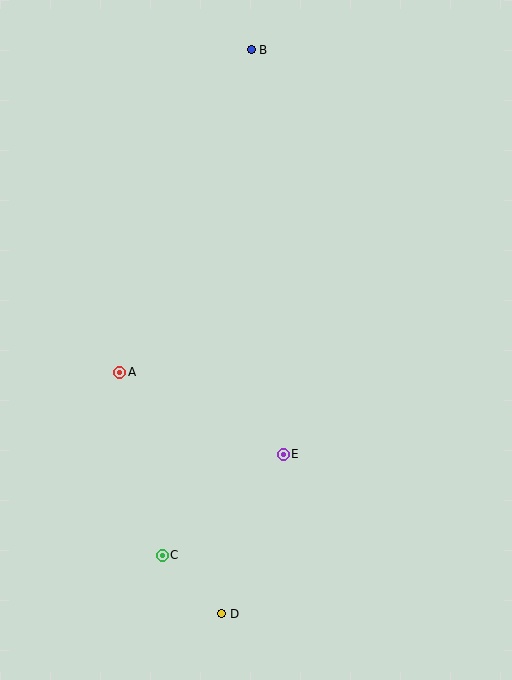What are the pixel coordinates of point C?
Point C is at (162, 555).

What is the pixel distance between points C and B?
The distance between C and B is 513 pixels.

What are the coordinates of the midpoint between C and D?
The midpoint between C and D is at (192, 584).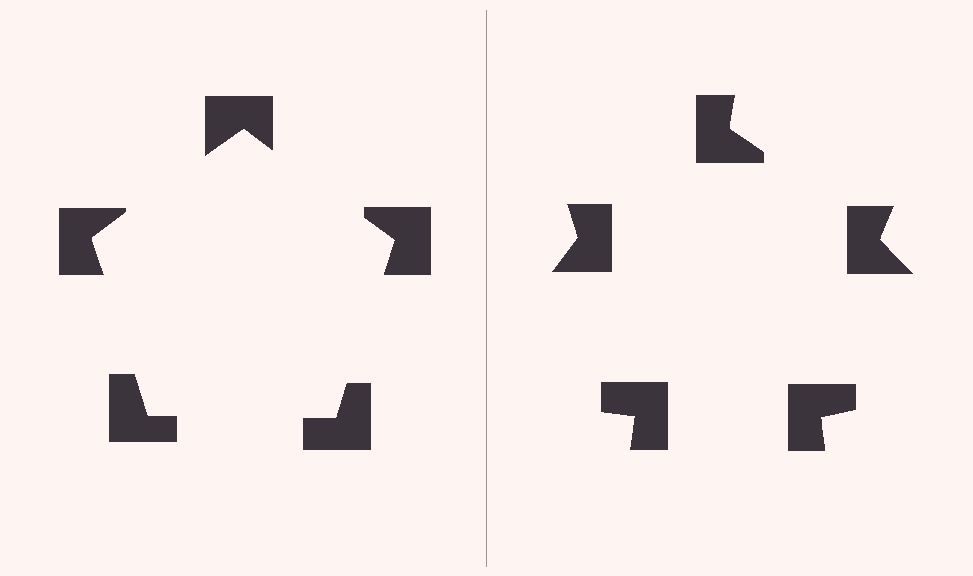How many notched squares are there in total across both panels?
10 — 5 on each side.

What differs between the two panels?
The notched squares are positioned identically on both sides; only the wedge orientations differ. On the left they align to a pentagon; on the right they are misaligned.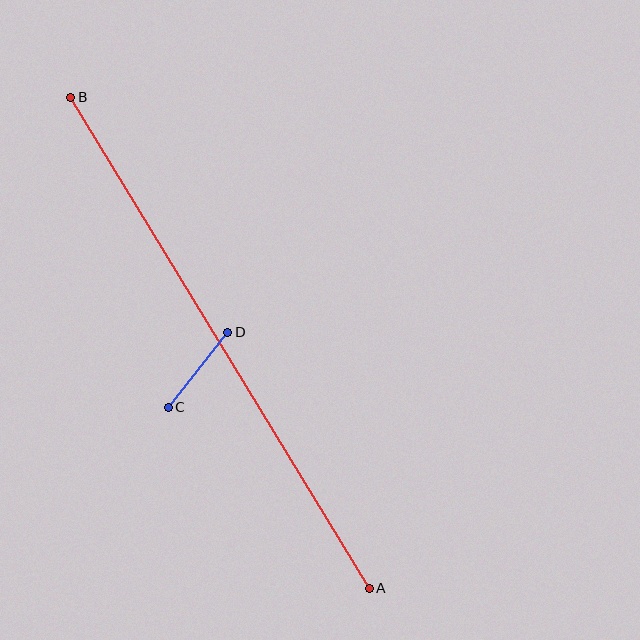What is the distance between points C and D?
The distance is approximately 96 pixels.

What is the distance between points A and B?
The distance is approximately 574 pixels.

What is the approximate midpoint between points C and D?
The midpoint is at approximately (198, 370) pixels.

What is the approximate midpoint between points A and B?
The midpoint is at approximately (220, 343) pixels.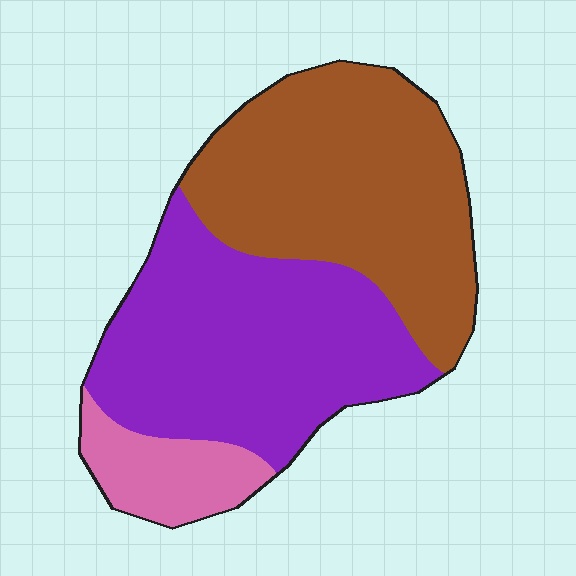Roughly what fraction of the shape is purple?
Purple covers 44% of the shape.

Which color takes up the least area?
Pink, at roughly 10%.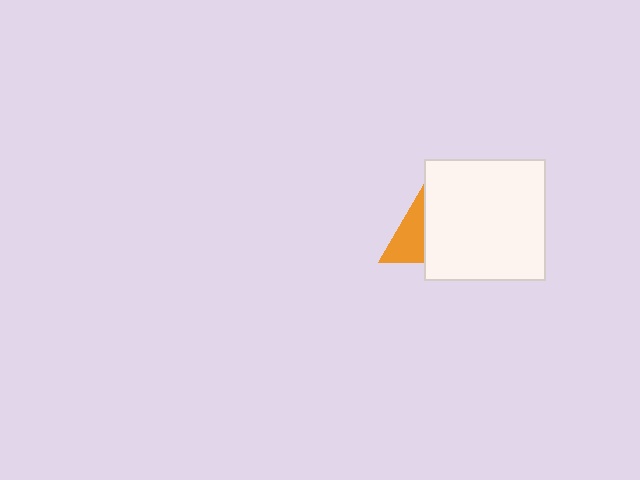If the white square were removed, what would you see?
You would see the complete orange triangle.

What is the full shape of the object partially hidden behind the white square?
The partially hidden object is an orange triangle.